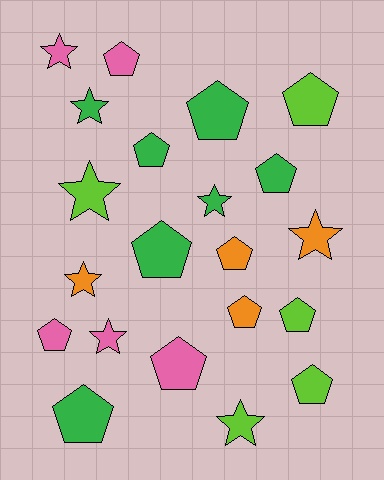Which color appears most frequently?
Green, with 7 objects.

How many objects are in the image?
There are 21 objects.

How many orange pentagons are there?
There are 2 orange pentagons.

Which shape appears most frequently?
Pentagon, with 13 objects.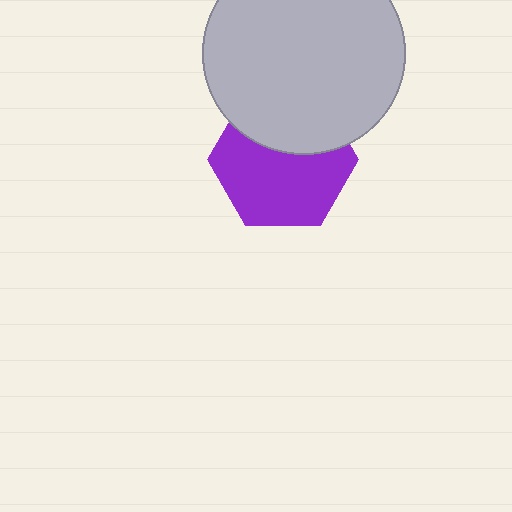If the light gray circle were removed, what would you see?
You would see the complete purple hexagon.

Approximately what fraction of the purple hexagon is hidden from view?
Roughly 37% of the purple hexagon is hidden behind the light gray circle.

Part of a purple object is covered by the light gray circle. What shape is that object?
It is a hexagon.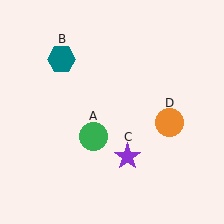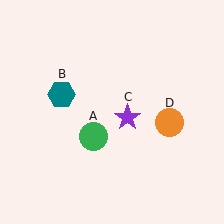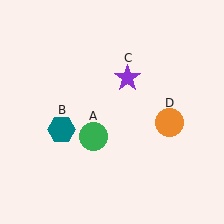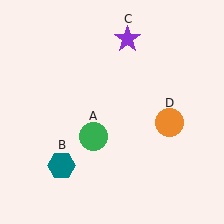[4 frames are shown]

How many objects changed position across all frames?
2 objects changed position: teal hexagon (object B), purple star (object C).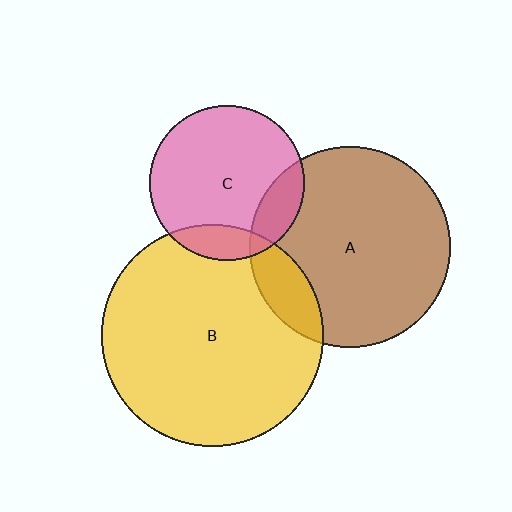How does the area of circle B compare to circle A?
Approximately 1.2 times.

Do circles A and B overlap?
Yes.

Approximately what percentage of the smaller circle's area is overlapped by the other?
Approximately 15%.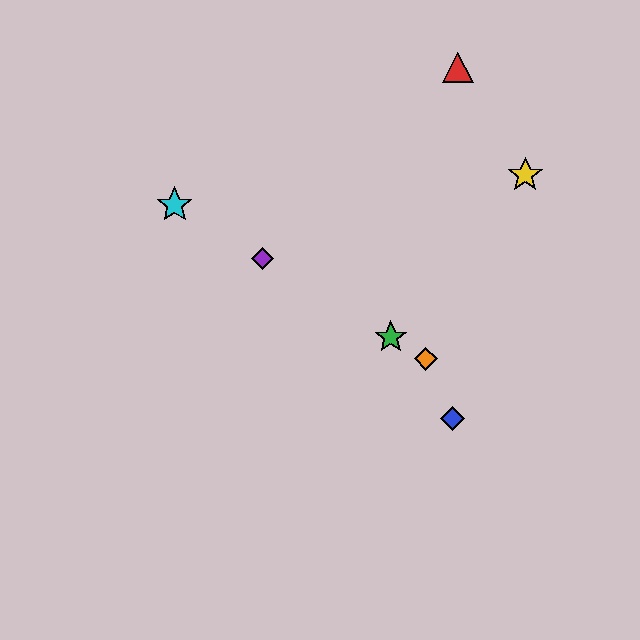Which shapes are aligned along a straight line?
The green star, the purple diamond, the orange diamond, the cyan star are aligned along a straight line.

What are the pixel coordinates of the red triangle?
The red triangle is at (458, 67).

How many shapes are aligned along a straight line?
4 shapes (the green star, the purple diamond, the orange diamond, the cyan star) are aligned along a straight line.